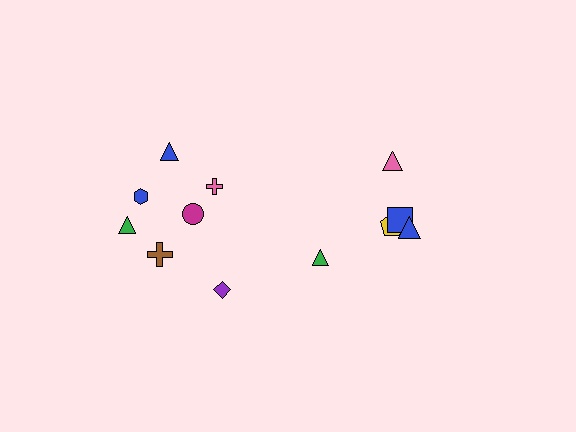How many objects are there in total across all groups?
There are 12 objects.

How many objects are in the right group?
There are 5 objects.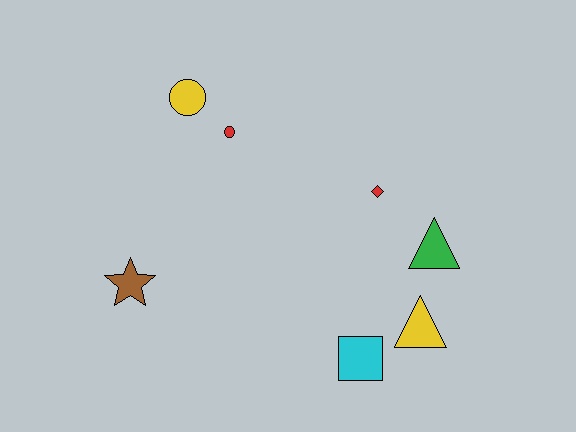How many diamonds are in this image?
There is 1 diamond.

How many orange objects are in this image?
There are no orange objects.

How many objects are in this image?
There are 7 objects.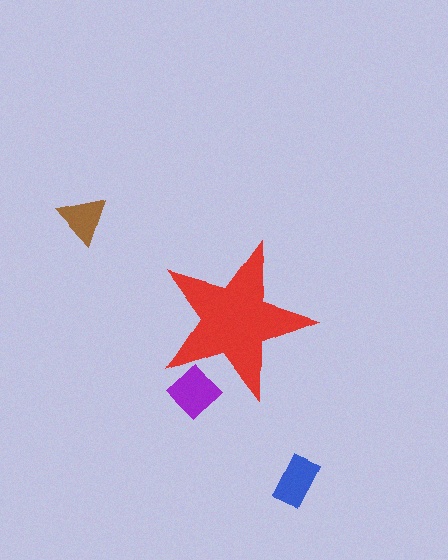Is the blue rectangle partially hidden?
No, the blue rectangle is fully visible.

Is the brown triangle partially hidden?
No, the brown triangle is fully visible.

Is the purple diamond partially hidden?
Yes, the purple diamond is partially hidden behind the red star.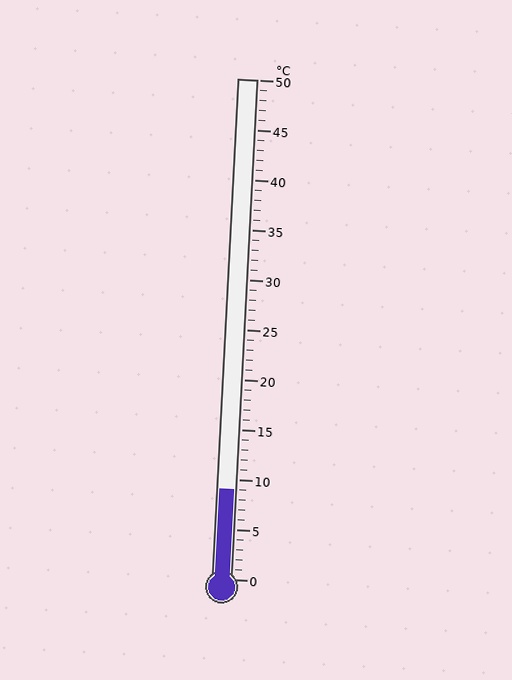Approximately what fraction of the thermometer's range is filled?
The thermometer is filled to approximately 20% of its range.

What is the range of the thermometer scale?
The thermometer scale ranges from 0°C to 50°C.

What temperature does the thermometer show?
The thermometer shows approximately 9°C.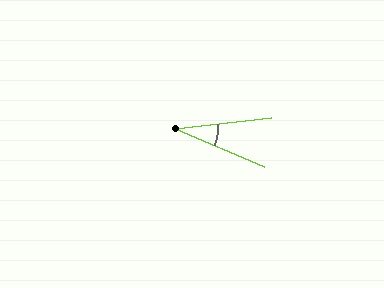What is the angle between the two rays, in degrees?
Approximately 30 degrees.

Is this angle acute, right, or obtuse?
It is acute.